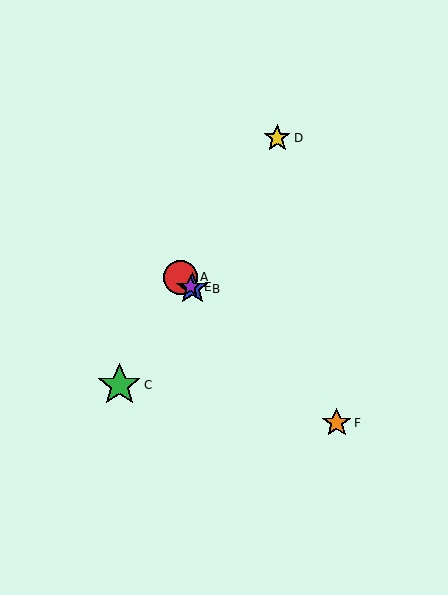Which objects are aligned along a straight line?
Objects A, B, E, F are aligned along a straight line.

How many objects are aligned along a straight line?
4 objects (A, B, E, F) are aligned along a straight line.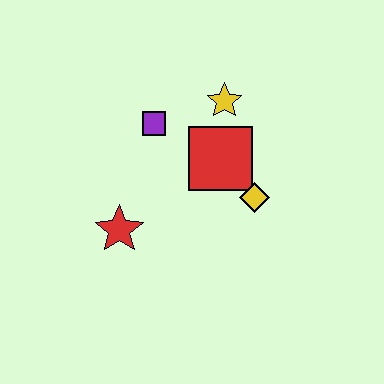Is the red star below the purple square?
Yes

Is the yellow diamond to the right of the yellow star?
Yes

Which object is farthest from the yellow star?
The red star is farthest from the yellow star.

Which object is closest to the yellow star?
The red square is closest to the yellow star.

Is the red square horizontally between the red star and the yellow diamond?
Yes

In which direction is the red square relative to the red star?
The red square is to the right of the red star.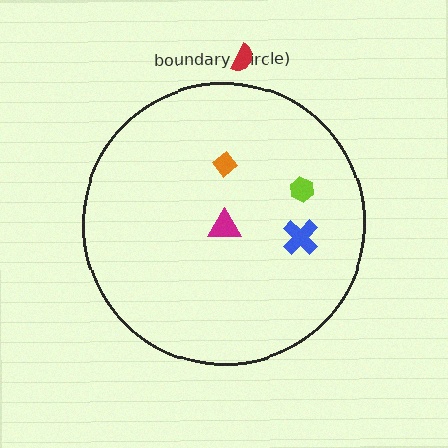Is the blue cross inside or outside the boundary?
Inside.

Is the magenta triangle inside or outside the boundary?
Inside.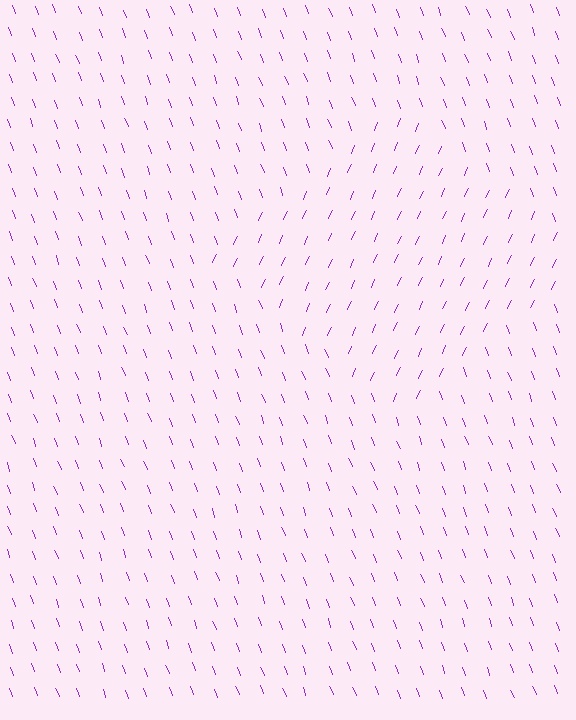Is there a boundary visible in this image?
Yes, there is a texture boundary formed by a change in line orientation.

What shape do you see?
I see a diamond.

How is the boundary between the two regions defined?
The boundary is defined purely by a change in line orientation (approximately 45 degrees difference). All lines are the same color and thickness.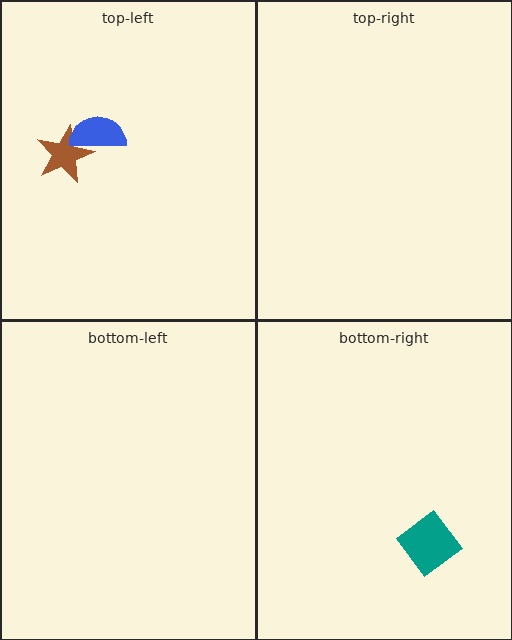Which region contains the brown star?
The top-left region.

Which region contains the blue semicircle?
The top-left region.